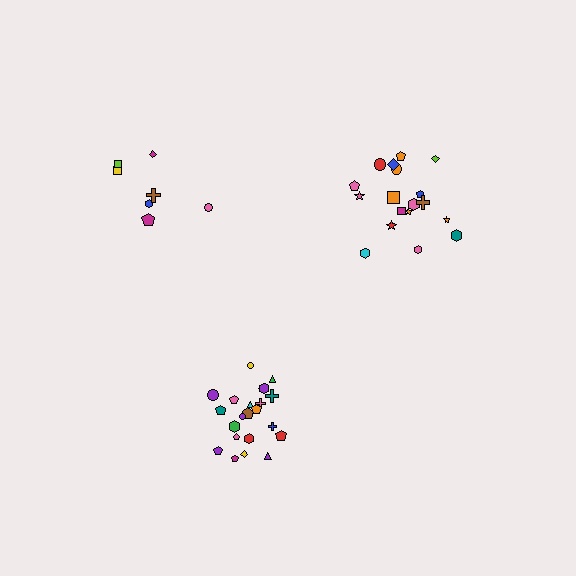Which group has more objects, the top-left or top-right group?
The top-right group.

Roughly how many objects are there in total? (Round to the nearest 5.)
Roughly 45 objects in total.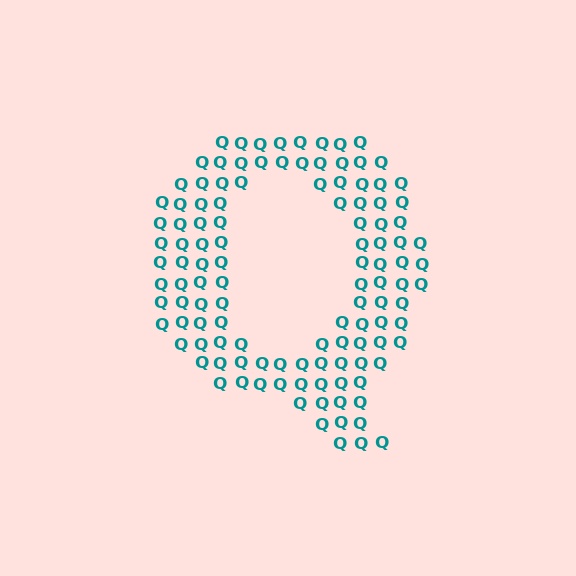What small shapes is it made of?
It is made of small letter Q's.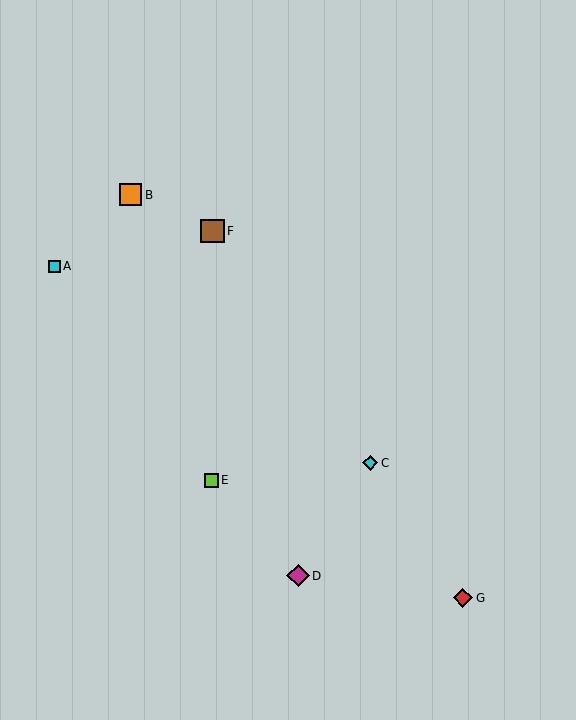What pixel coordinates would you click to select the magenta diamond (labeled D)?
Click at (298, 576) to select the magenta diamond D.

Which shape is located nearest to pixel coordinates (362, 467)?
The cyan diamond (labeled C) at (370, 463) is nearest to that location.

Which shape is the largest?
The brown square (labeled F) is the largest.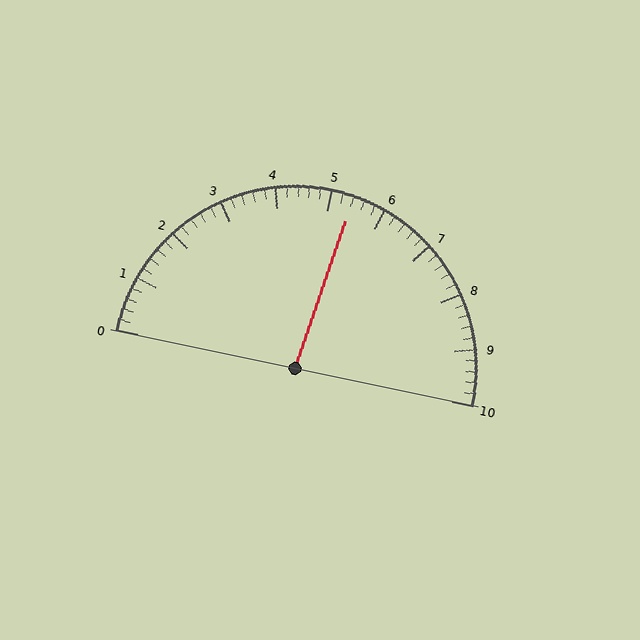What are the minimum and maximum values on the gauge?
The gauge ranges from 0 to 10.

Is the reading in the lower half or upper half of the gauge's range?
The reading is in the upper half of the range (0 to 10).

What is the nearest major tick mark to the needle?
The nearest major tick mark is 5.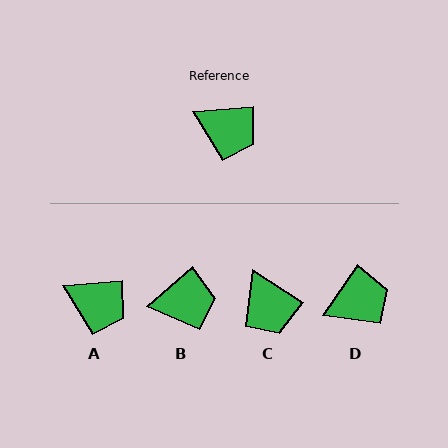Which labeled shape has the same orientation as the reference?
A.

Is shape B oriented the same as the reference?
No, it is off by about 35 degrees.